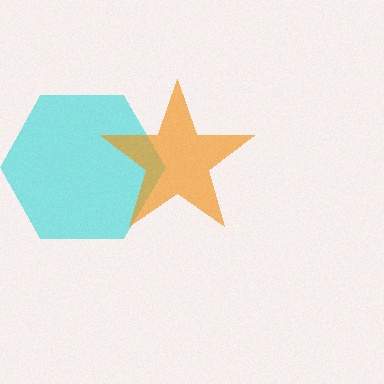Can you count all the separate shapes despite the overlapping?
Yes, there are 2 separate shapes.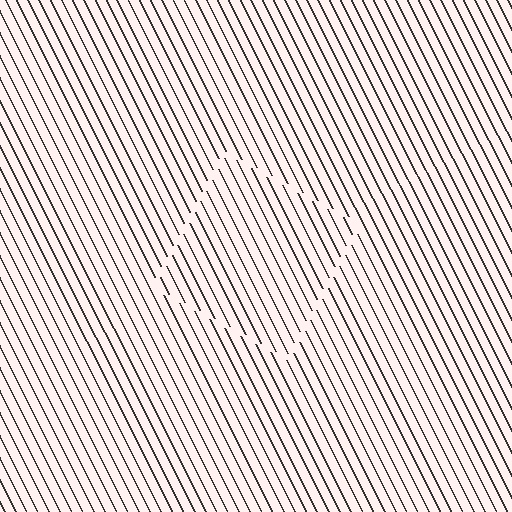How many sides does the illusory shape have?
4 sides — the line-ends trace a square.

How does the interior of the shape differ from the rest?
The interior of the shape contains the same grating, shifted by half a period — the contour is defined by the phase discontinuity where line-ends from the inner and outer gratings abut.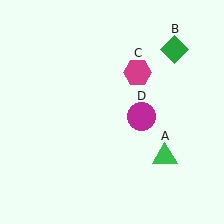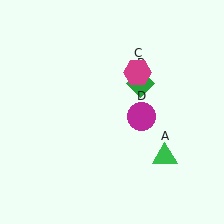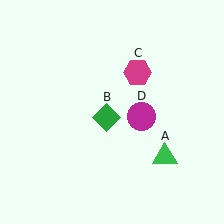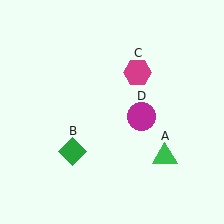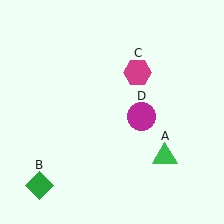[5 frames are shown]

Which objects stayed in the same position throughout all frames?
Green triangle (object A) and magenta hexagon (object C) and magenta circle (object D) remained stationary.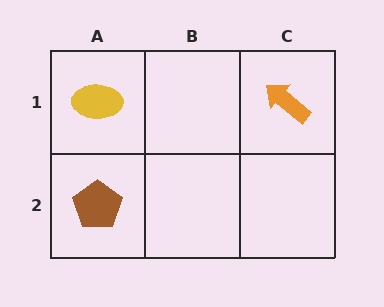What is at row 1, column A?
A yellow ellipse.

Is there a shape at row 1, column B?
No, that cell is empty.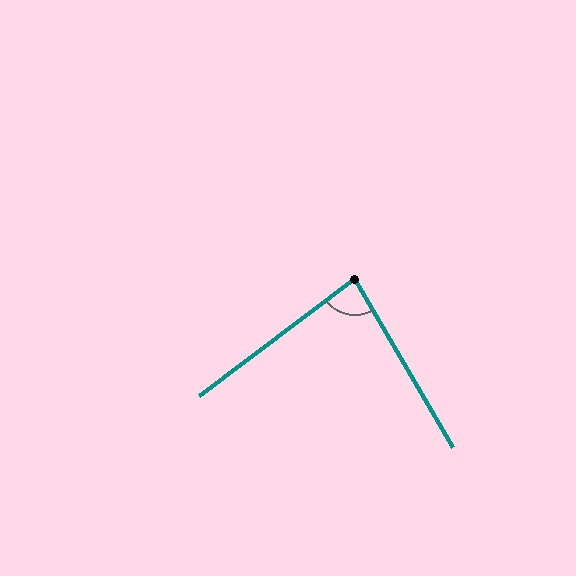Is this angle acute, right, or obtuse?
It is acute.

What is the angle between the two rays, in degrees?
Approximately 83 degrees.